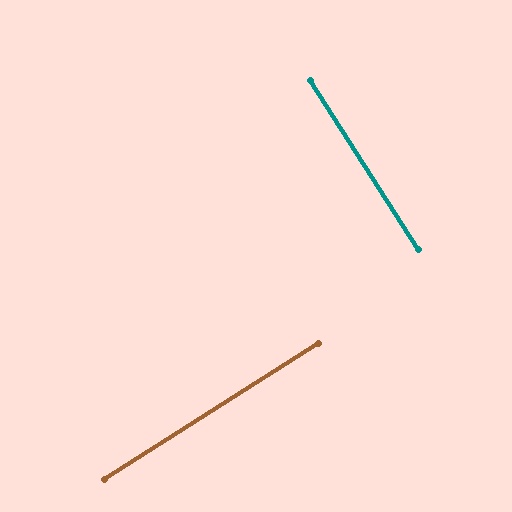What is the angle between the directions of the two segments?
Approximately 90 degrees.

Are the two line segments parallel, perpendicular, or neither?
Perpendicular — they meet at approximately 90°.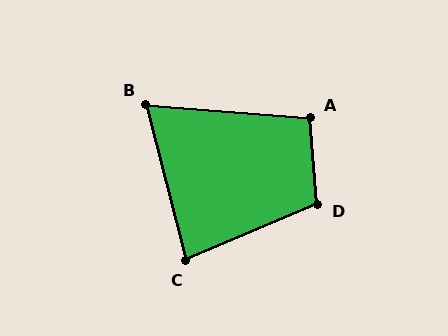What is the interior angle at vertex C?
Approximately 81 degrees (acute).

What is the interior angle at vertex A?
Approximately 99 degrees (obtuse).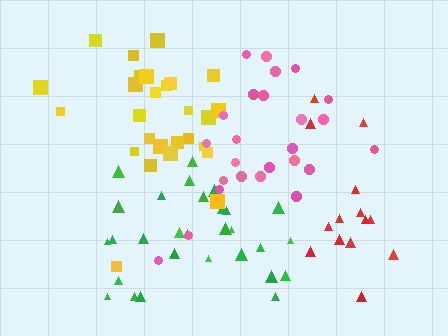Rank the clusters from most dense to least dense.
green, yellow, pink, red.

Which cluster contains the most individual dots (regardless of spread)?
Green (30).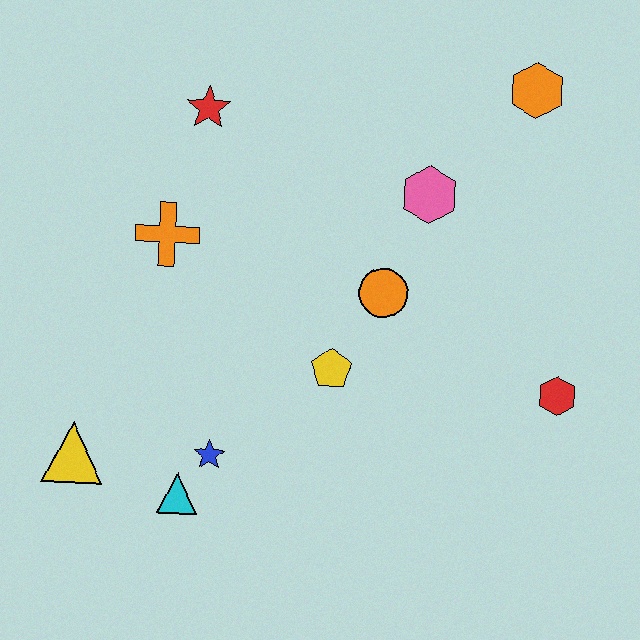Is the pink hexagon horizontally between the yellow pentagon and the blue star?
No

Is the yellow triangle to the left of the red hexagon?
Yes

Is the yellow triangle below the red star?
Yes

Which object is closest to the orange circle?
The yellow pentagon is closest to the orange circle.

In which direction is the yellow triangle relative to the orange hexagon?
The yellow triangle is to the left of the orange hexagon.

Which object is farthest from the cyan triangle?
The orange hexagon is farthest from the cyan triangle.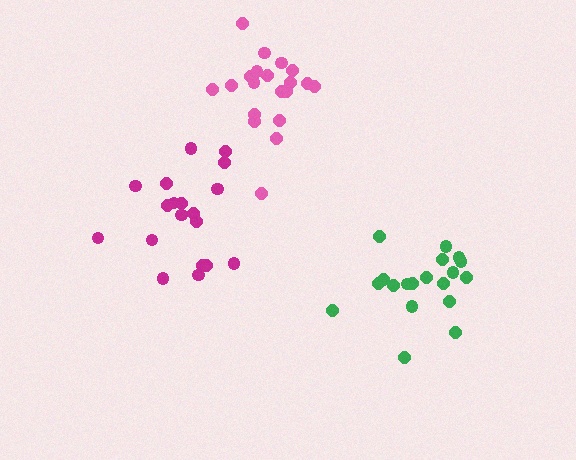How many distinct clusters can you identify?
There are 3 distinct clusters.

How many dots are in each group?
Group 1: 19 dots, Group 2: 20 dots, Group 3: 19 dots (58 total).